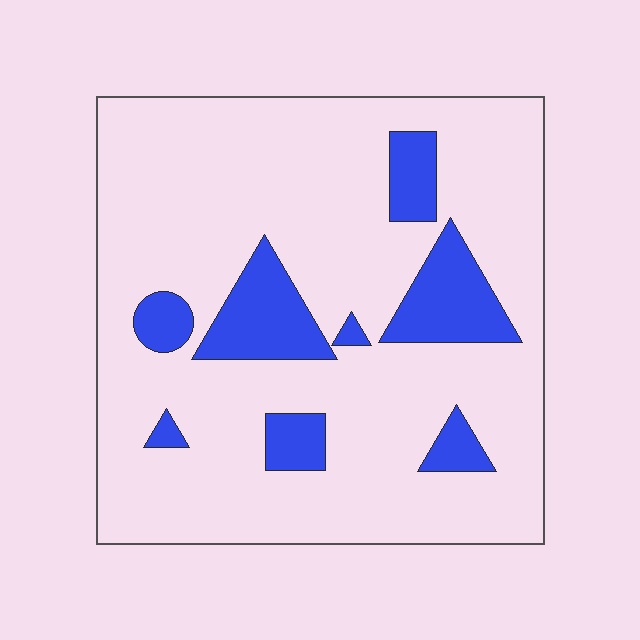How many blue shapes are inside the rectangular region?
8.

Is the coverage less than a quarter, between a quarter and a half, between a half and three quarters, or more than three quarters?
Less than a quarter.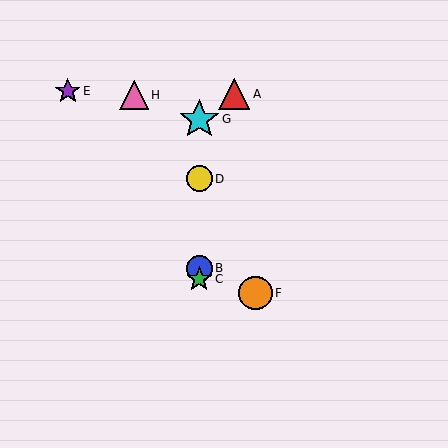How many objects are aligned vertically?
4 objects (B, C, D, G) are aligned vertically.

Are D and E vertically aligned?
No, D is at x≈199 and E is at x≈68.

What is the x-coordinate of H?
Object H is at x≈134.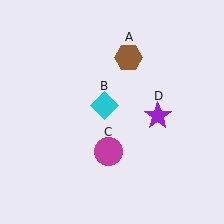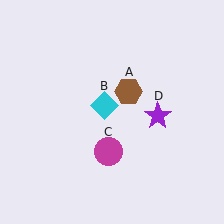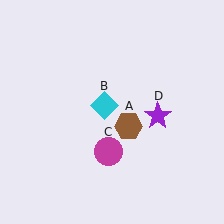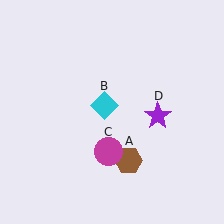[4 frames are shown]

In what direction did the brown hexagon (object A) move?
The brown hexagon (object A) moved down.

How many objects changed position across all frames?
1 object changed position: brown hexagon (object A).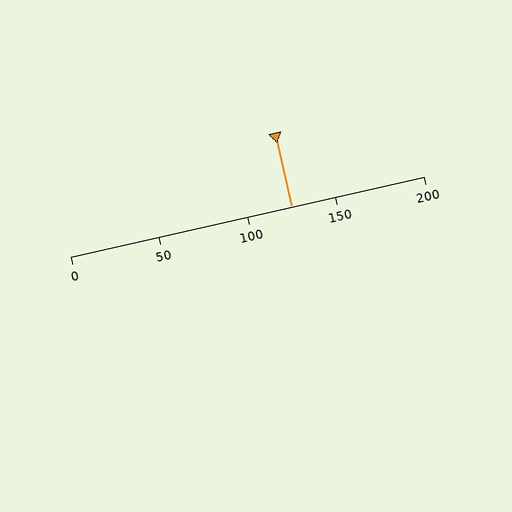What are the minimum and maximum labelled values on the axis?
The axis runs from 0 to 200.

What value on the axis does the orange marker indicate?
The marker indicates approximately 125.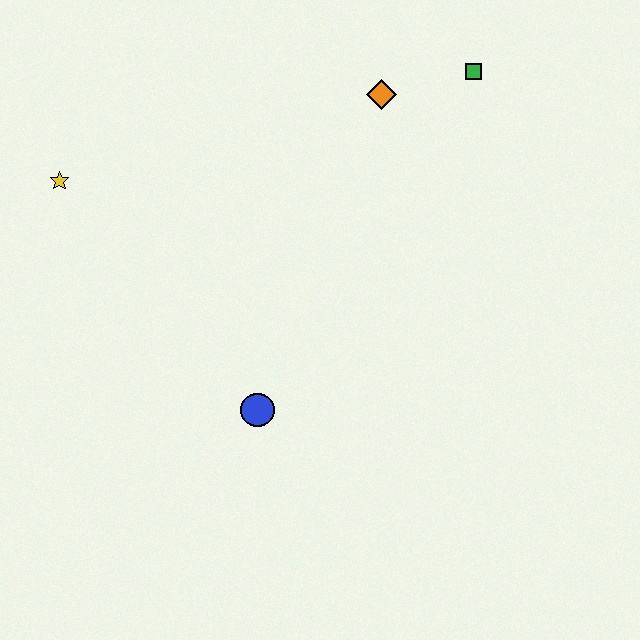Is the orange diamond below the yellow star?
No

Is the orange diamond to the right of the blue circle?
Yes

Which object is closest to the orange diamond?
The green square is closest to the orange diamond.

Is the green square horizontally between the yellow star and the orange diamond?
No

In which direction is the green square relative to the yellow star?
The green square is to the right of the yellow star.